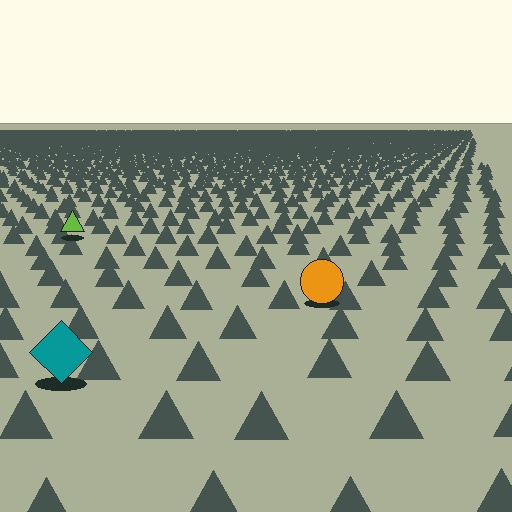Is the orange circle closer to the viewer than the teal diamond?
No. The teal diamond is closer — you can tell from the texture gradient: the ground texture is coarser near it.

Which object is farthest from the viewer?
The lime triangle is farthest from the viewer. It appears smaller and the ground texture around it is denser.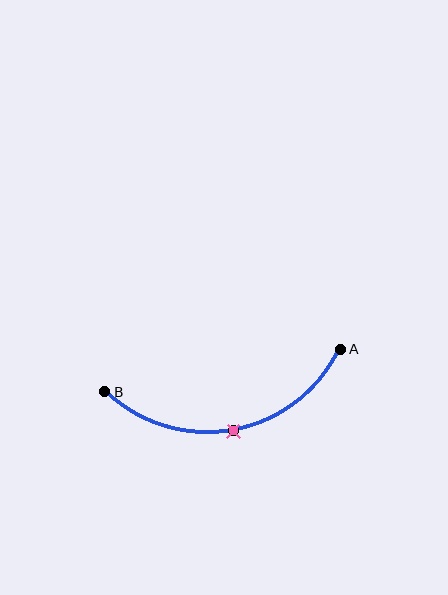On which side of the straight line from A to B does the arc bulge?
The arc bulges below the straight line connecting A and B.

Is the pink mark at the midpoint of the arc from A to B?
Yes. The pink mark lies on the arc at equal arc-length from both A and B — it is the arc midpoint.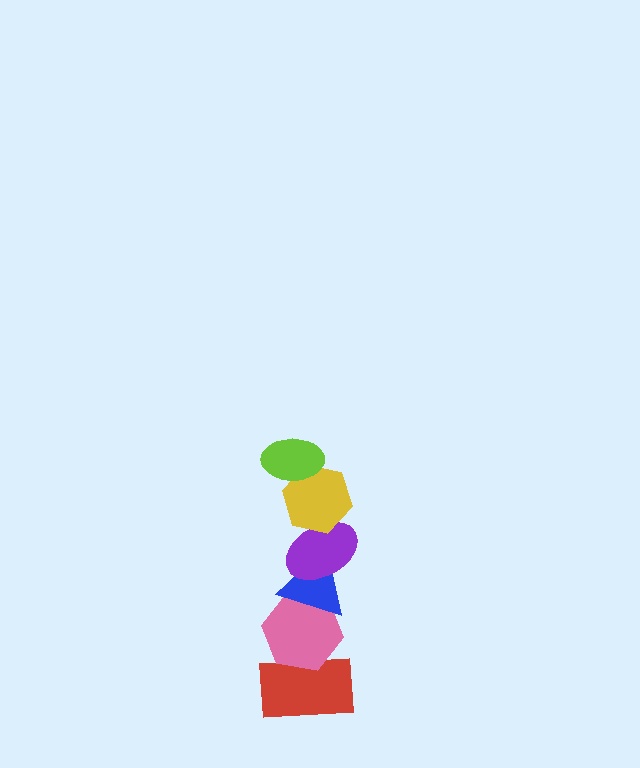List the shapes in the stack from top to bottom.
From top to bottom: the lime ellipse, the yellow hexagon, the purple ellipse, the blue triangle, the pink hexagon, the red rectangle.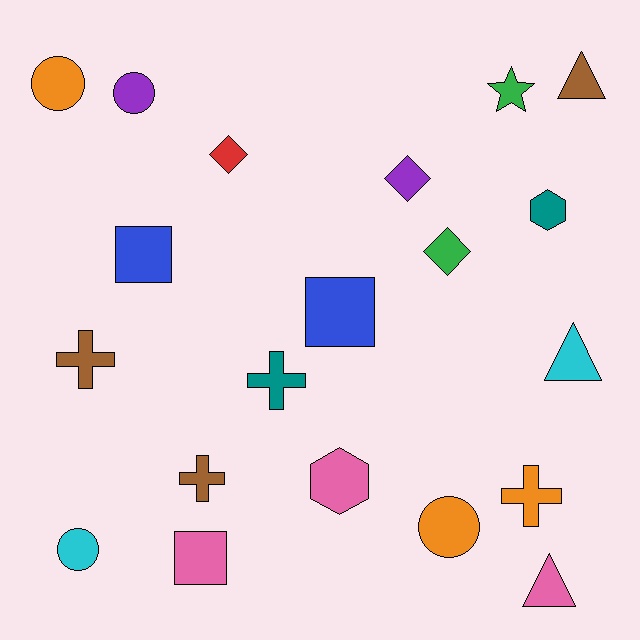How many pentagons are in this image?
There are no pentagons.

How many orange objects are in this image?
There are 3 orange objects.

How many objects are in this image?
There are 20 objects.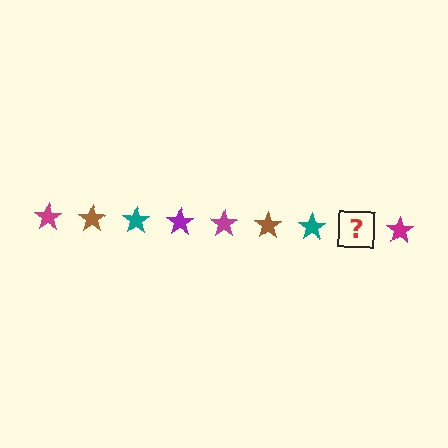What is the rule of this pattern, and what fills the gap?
The rule is that the pattern cycles through magenta, brown, teal, purple stars. The gap should be filled with a purple star.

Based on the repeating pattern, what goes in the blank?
The blank should be a purple star.